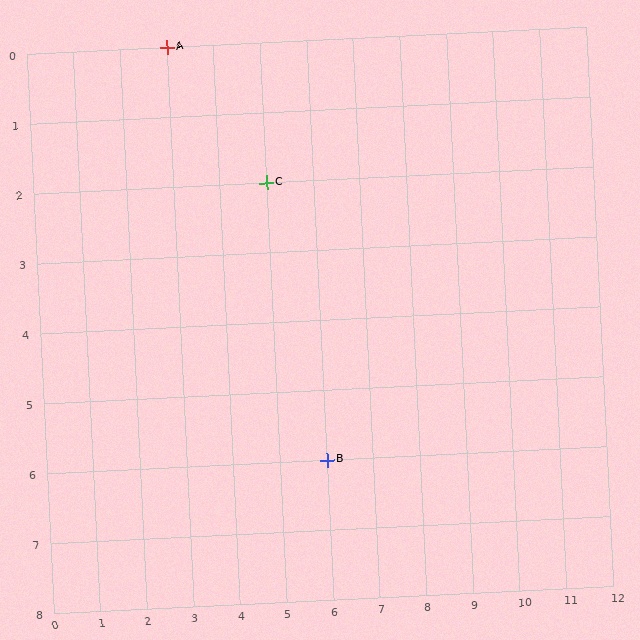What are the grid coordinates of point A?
Point A is at grid coordinates (3, 0).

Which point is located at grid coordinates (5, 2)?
Point C is at (5, 2).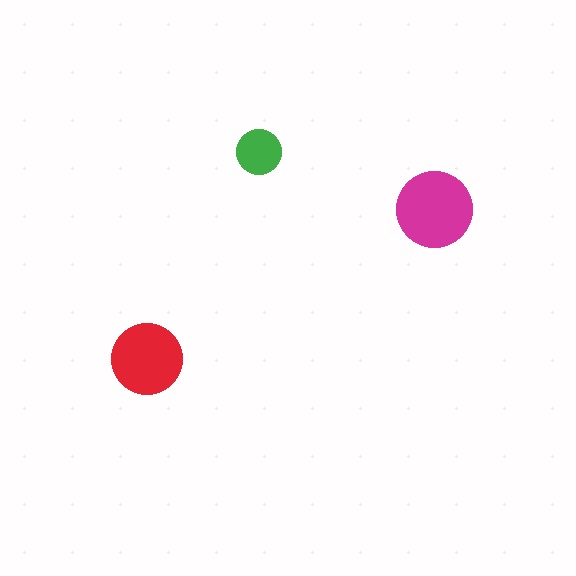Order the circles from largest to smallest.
the magenta one, the red one, the green one.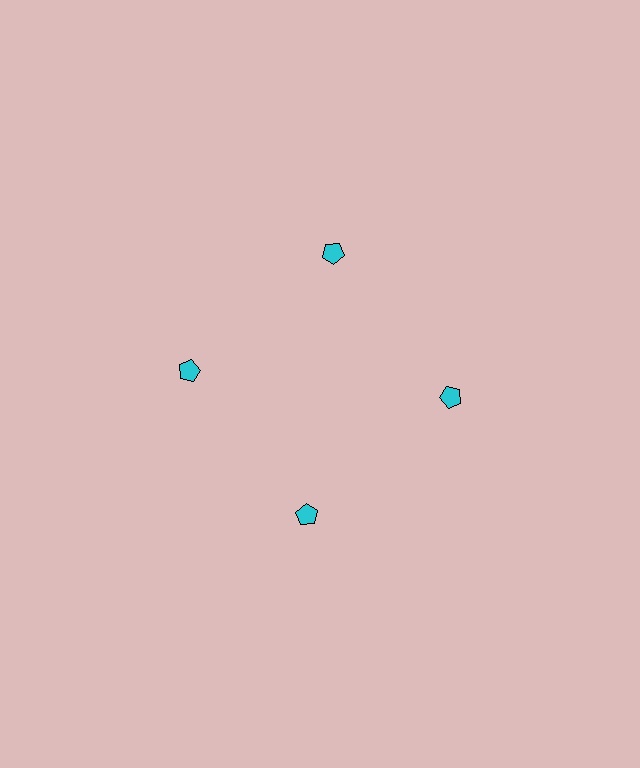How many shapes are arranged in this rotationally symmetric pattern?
There are 4 shapes, arranged in 4 groups of 1.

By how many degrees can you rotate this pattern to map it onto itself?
The pattern maps onto itself every 90 degrees of rotation.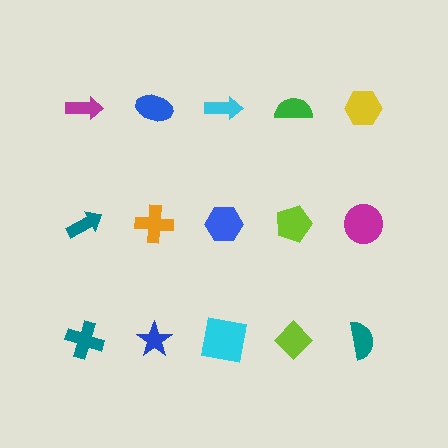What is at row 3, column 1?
A teal cross.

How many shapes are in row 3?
5 shapes.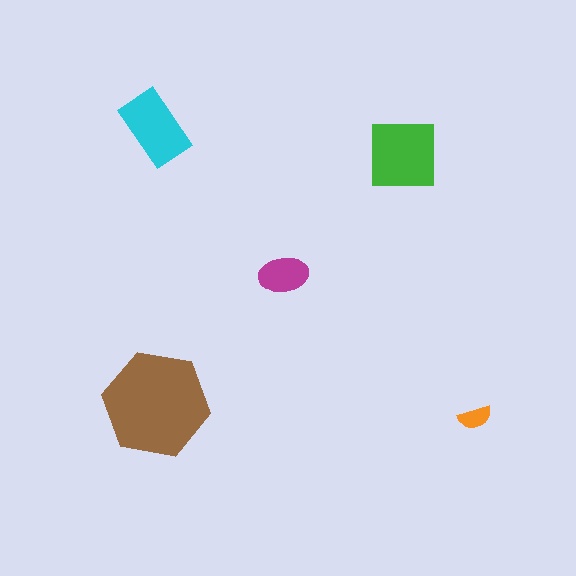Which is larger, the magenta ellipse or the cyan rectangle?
The cyan rectangle.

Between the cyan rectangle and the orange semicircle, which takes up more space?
The cyan rectangle.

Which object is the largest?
The brown hexagon.